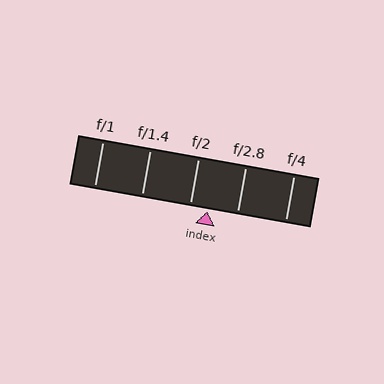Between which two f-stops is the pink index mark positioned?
The index mark is between f/2 and f/2.8.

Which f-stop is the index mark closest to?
The index mark is closest to f/2.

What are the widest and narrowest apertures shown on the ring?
The widest aperture shown is f/1 and the narrowest is f/4.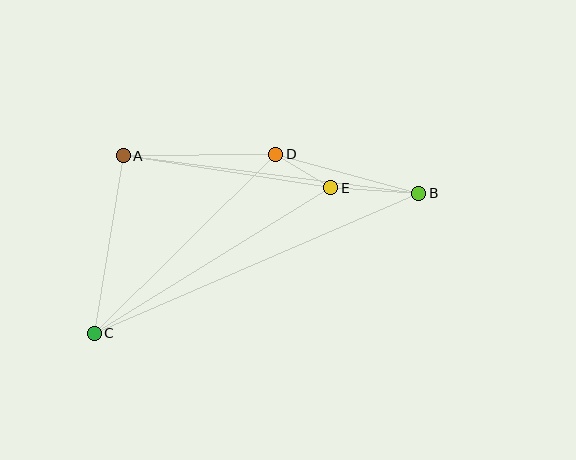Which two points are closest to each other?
Points D and E are closest to each other.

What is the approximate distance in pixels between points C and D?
The distance between C and D is approximately 255 pixels.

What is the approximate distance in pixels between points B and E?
The distance between B and E is approximately 89 pixels.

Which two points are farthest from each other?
Points B and C are farthest from each other.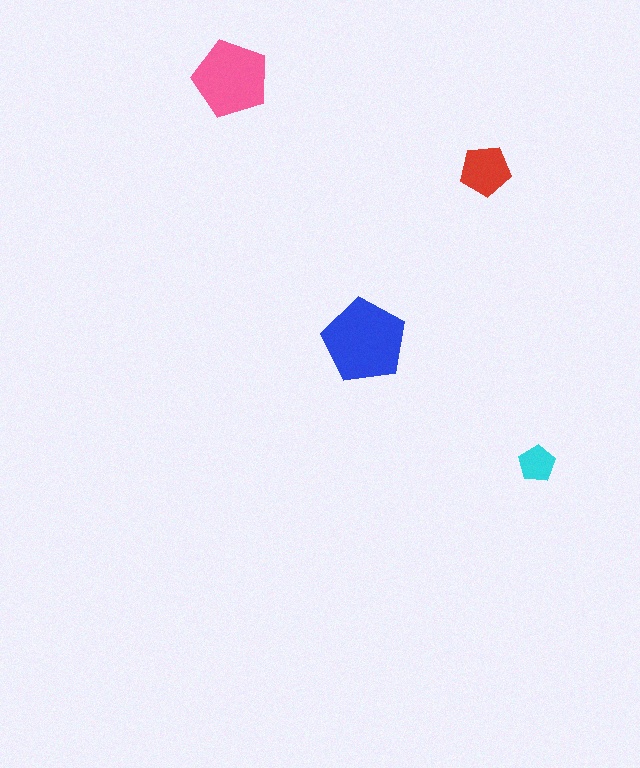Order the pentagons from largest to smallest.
the blue one, the pink one, the red one, the cyan one.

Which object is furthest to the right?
The cyan pentagon is rightmost.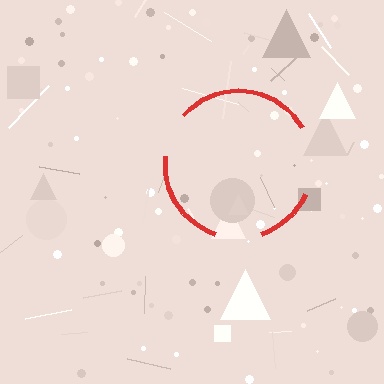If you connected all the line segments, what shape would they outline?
They would outline a circle.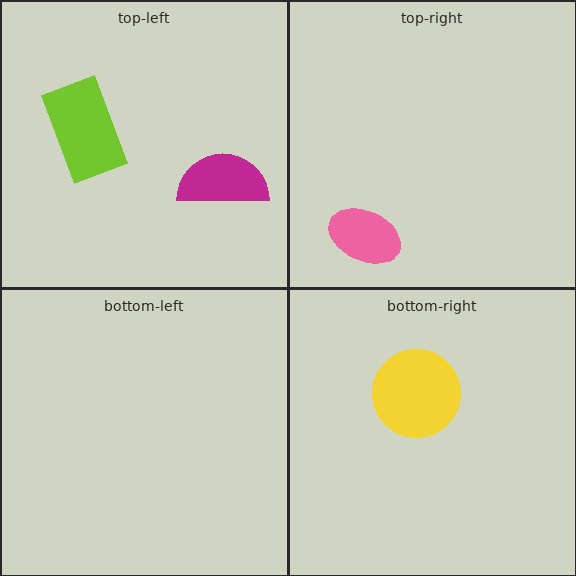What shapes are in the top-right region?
The pink ellipse.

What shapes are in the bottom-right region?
The yellow circle.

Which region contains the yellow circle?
The bottom-right region.